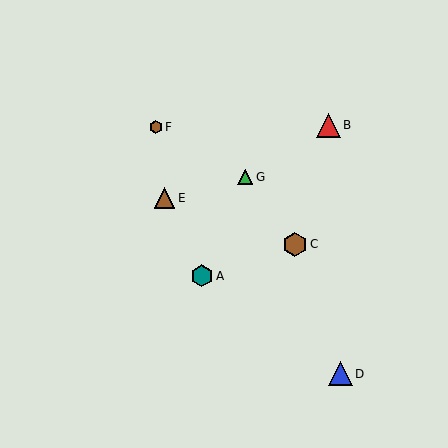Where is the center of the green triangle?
The center of the green triangle is at (245, 177).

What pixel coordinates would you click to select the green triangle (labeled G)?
Click at (245, 177) to select the green triangle G.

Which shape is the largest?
The brown hexagon (labeled C) is the largest.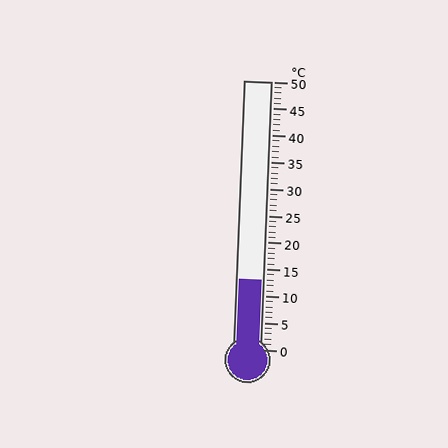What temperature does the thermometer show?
The thermometer shows approximately 13°C.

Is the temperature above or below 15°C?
The temperature is below 15°C.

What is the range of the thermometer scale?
The thermometer scale ranges from 0°C to 50°C.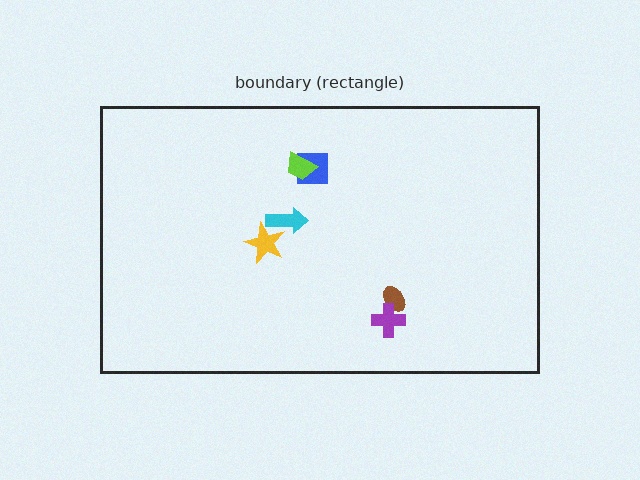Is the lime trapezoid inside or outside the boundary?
Inside.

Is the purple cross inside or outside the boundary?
Inside.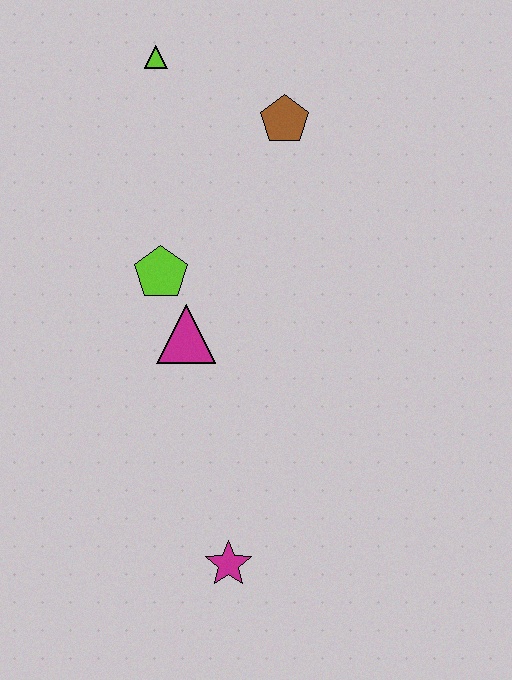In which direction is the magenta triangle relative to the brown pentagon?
The magenta triangle is below the brown pentagon.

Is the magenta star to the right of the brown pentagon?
No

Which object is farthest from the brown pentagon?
The magenta star is farthest from the brown pentagon.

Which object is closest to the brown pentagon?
The lime triangle is closest to the brown pentagon.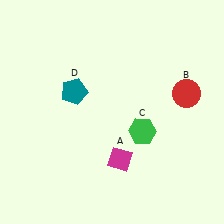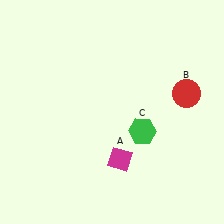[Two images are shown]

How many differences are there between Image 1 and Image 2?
There is 1 difference between the two images.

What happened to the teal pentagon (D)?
The teal pentagon (D) was removed in Image 2. It was in the top-left area of Image 1.